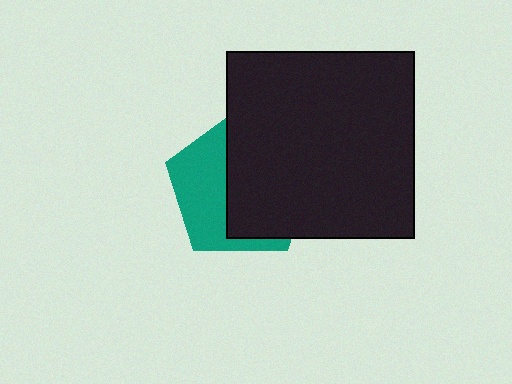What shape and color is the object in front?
The object in front is a black square.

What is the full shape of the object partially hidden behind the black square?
The partially hidden object is a teal pentagon.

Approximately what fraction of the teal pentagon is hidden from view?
Roughly 59% of the teal pentagon is hidden behind the black square.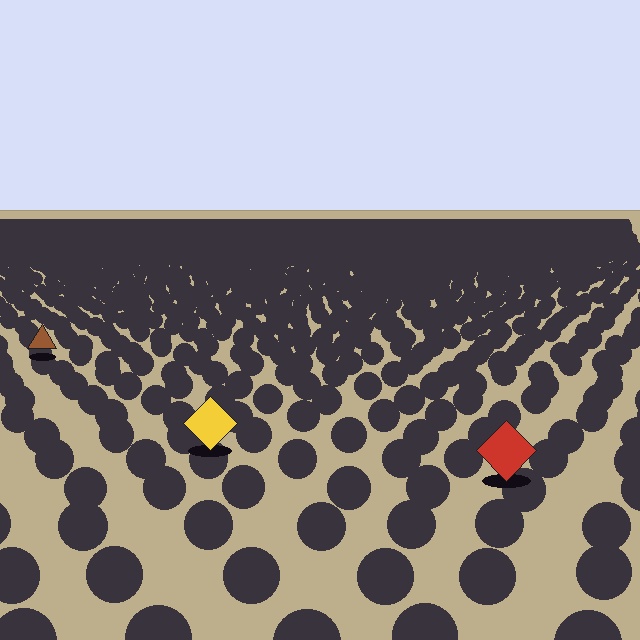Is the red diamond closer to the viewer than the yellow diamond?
Yes. The red diamond is closer — you can tell from the texture gradient: the ground texture is coarser near it.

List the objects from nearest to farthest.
From nearest to farthest: the red diamond, the yellow diamond, the brown triangle.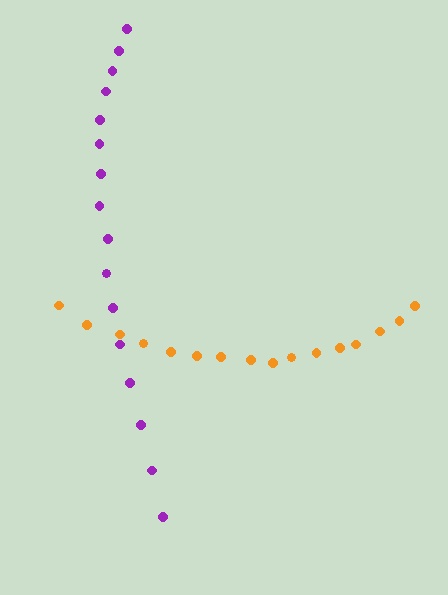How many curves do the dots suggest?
There are 2 distinct paths.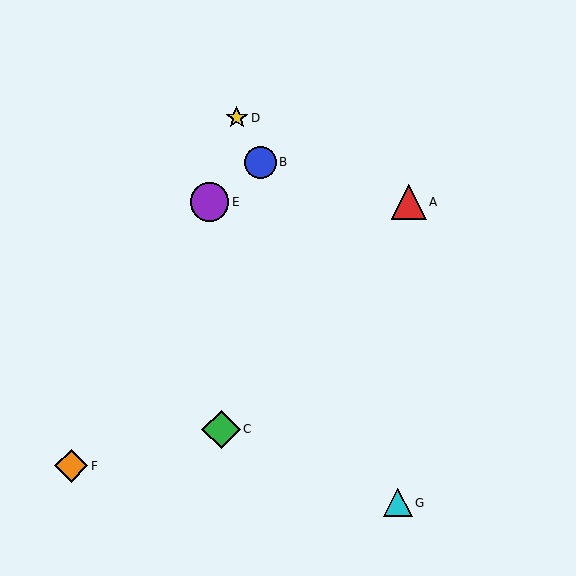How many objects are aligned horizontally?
2 objects (A, E) are aligned horizontally.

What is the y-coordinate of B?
Object B is at y≈162.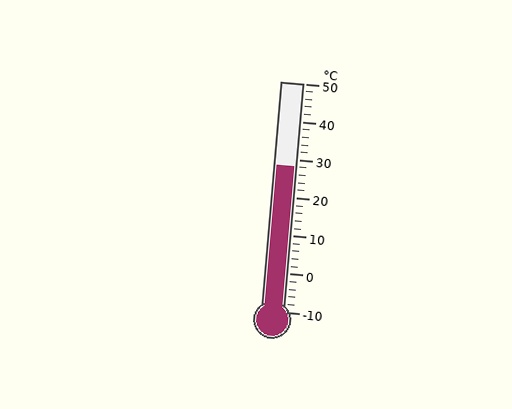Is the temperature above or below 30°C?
The temperature is below 30°C.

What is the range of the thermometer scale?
The thermometer scale ranges from -10°C to 50°C.